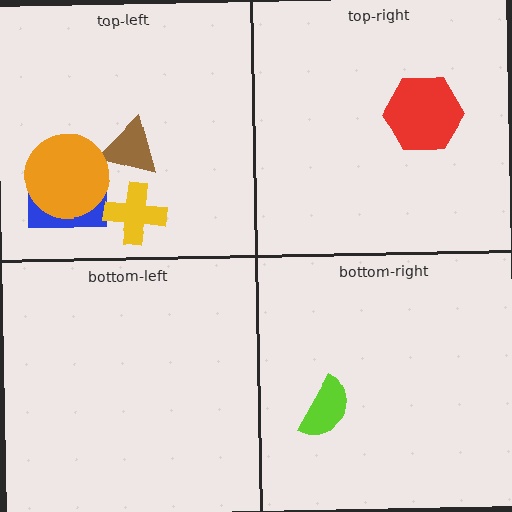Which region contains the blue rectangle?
The top-left region.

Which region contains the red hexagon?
The top-right region.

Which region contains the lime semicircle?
The bottom-right region.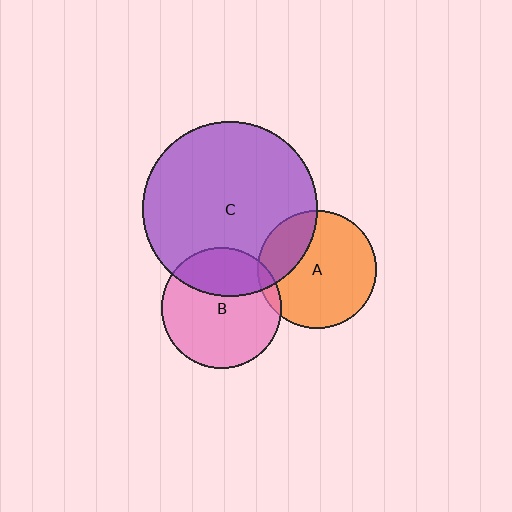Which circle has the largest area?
Circle C (purple).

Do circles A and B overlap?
Yes.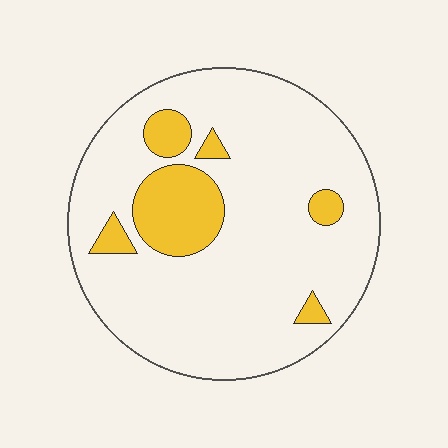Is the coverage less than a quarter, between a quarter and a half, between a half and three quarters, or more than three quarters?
Less than a quarter.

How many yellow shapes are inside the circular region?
6.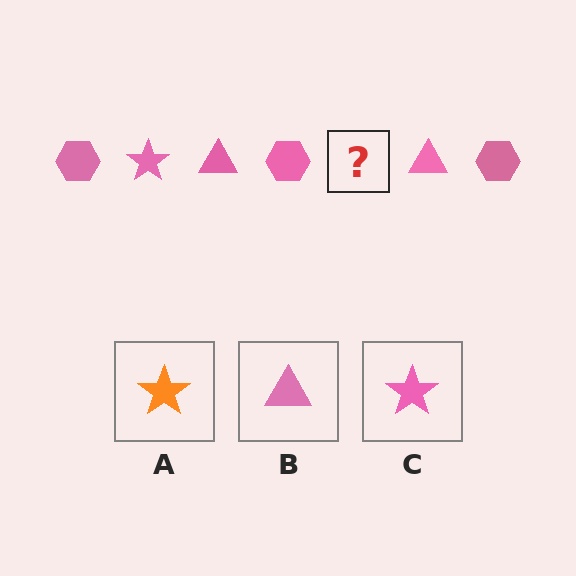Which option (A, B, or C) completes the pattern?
C.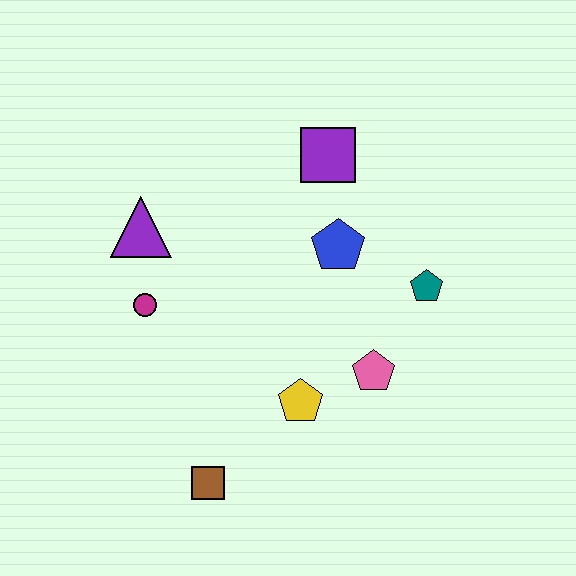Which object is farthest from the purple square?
The brown square is farthest from the purple square.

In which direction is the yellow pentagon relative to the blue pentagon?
The yellow pentagon is below the blue pentagon.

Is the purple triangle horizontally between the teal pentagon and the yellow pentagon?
No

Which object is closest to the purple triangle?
The magenta circle is closest to the purple triangle.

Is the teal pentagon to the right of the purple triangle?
Yes